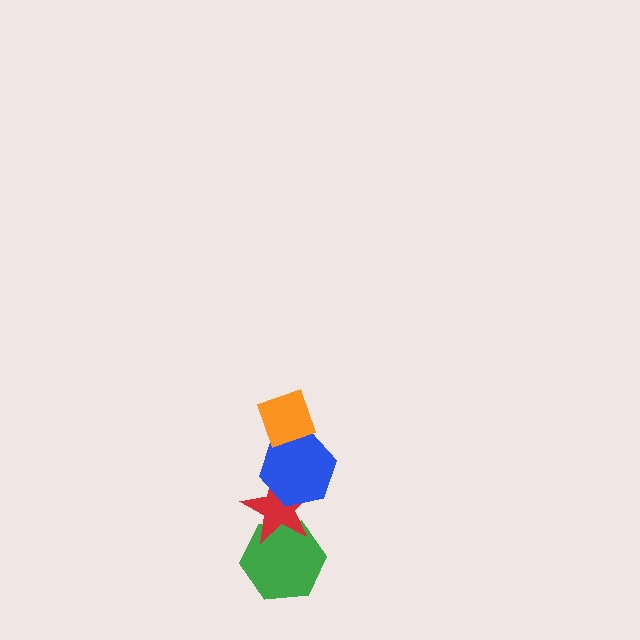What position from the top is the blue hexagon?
The blue hexagon is 2nd from the top.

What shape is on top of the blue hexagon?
The orange diamond is on top of the blue hexagon.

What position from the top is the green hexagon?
The green hexagon is 4th from the top.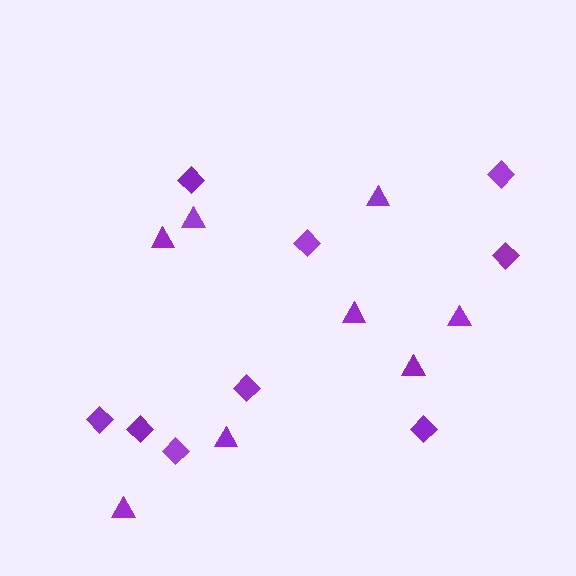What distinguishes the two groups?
There are 2 groups: one group of triangles (8) and one group of diamonds (9).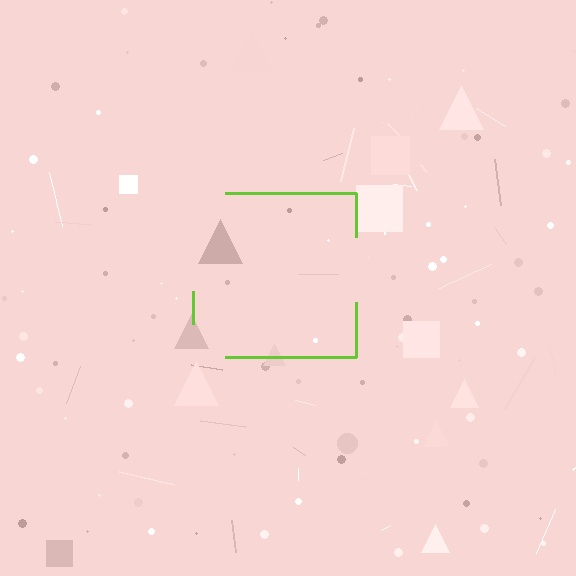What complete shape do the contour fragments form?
The contour fragments form a square.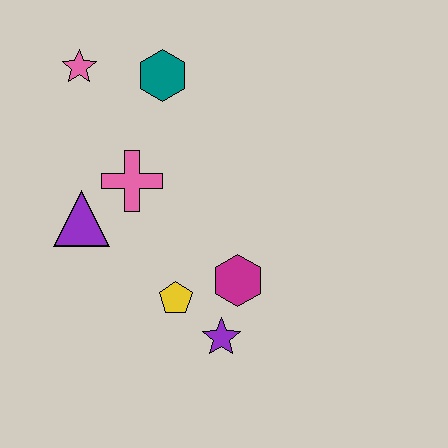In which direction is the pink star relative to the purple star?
The pink star is above the purple star.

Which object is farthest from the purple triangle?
The purple star is farthest from the purple triangle.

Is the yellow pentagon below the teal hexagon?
Yes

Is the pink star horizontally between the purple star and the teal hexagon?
No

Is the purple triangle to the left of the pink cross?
Yes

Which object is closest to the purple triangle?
The pink cross is closest to the purple triangle.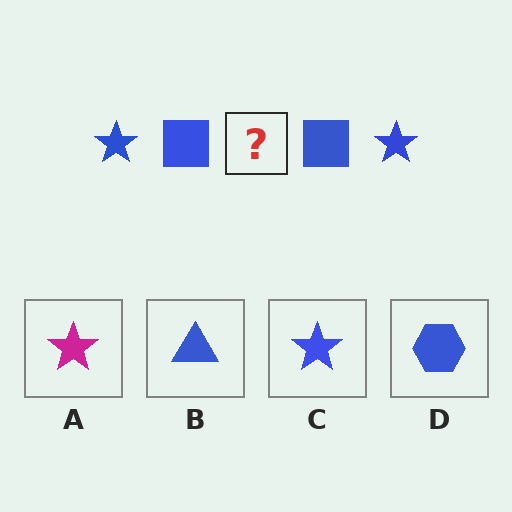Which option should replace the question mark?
Option C.